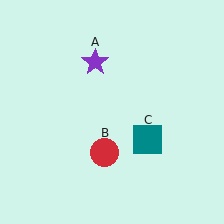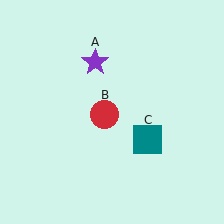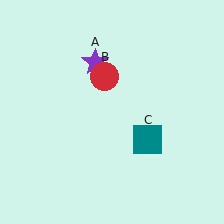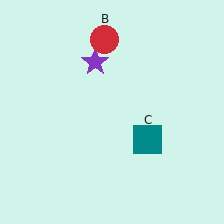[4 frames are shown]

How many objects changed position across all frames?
1 object changed position: red circle (object B).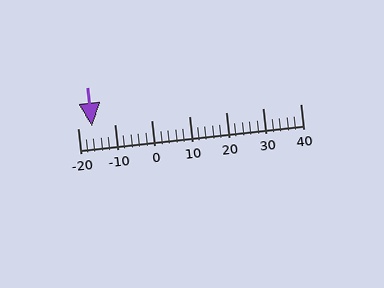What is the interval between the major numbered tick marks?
The major tick marks are spaced 10 units apart.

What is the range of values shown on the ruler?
The ruler shows values from -20 to 40.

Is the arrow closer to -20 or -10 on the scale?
The arrow is closer to -20.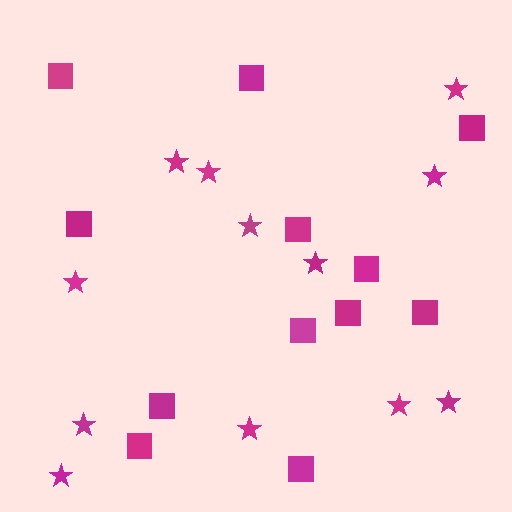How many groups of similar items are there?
There are 2 groups: one group of squares (12) and one group of stars (12).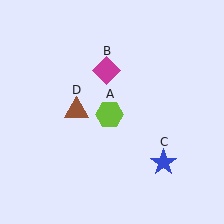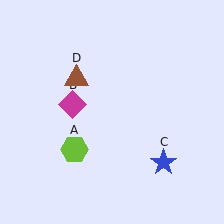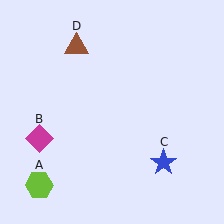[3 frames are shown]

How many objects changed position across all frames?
3 objects changed position: lime hexagon (object A), magenta diamond (object B), brown triangle (object D).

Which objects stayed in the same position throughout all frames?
Blue star (object C) remained stationary.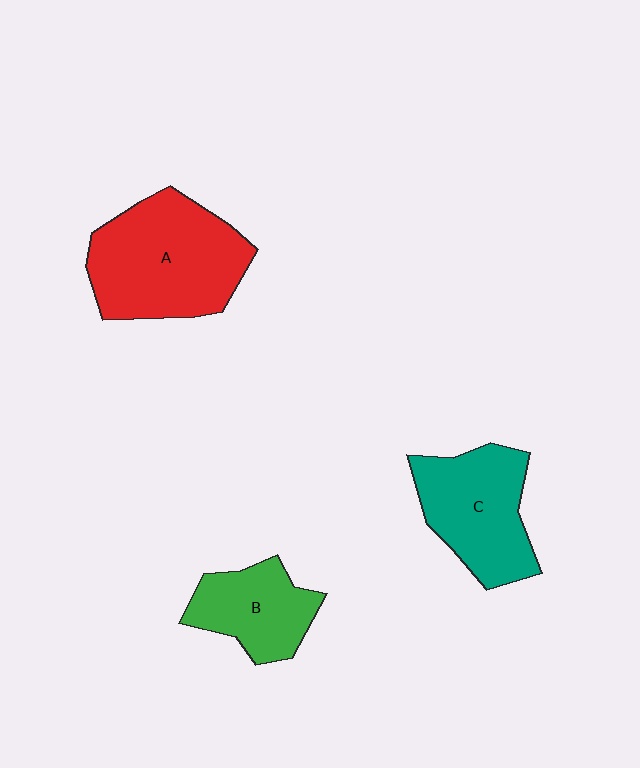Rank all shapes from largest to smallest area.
From largest to smallest: A (red), C (teal), B (green).